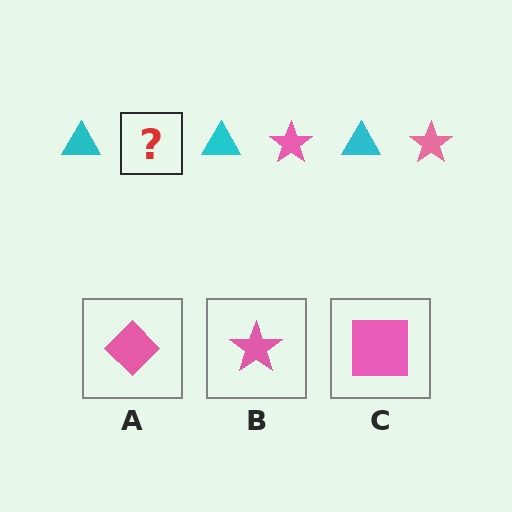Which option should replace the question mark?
Option B.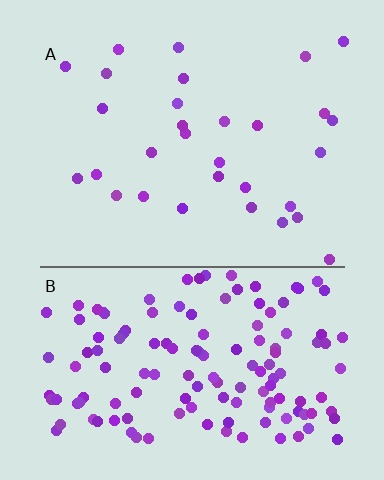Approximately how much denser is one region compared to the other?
Approximately 4.7× — region B over region A.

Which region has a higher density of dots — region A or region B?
B (the bottom).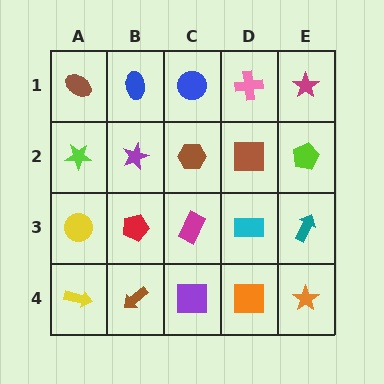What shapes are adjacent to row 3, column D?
A brown square (row 2, column D), an orange square (row 4, column D), a magenta rectangle (row 3, column C), a teal arrow (row 3, column E).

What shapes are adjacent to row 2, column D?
A pink cross (row 1, column D), a cyan rectangle (row 3, column D), a brown hexagon (row 2, column C), a lime pentagon (row 2, column E).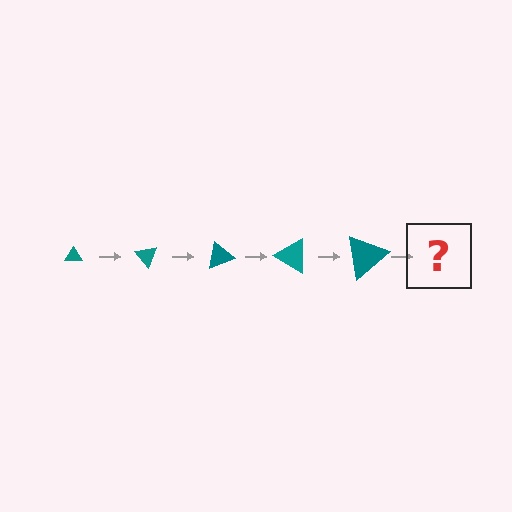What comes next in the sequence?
The next element should be a triangle, larger than the previous one and rotated 250 degrees from the start.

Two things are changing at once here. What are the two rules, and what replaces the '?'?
The two rules are that the triangle grows larger each step and it rotates 50 degrees each step. The '?' should be a triangle, larger than the previous one and rotated 250 degrees from the start.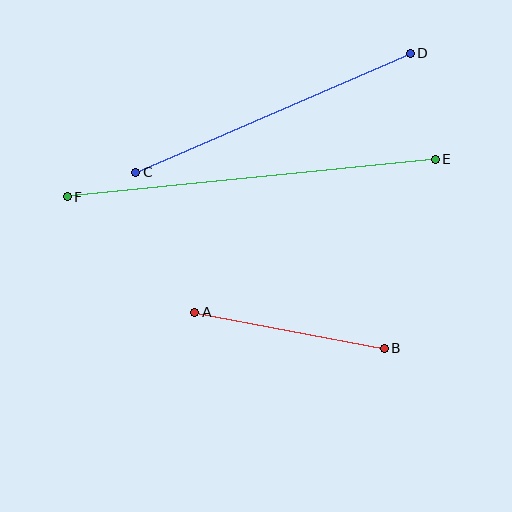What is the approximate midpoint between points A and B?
The midpoint is at approximately (289, 330) pixels.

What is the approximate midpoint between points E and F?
The midpoint is at approximately (251, 178) pixels.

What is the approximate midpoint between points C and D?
The midpoint is at approximately (273, 113) pixels.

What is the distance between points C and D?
The distance is approximately 299 pixels.